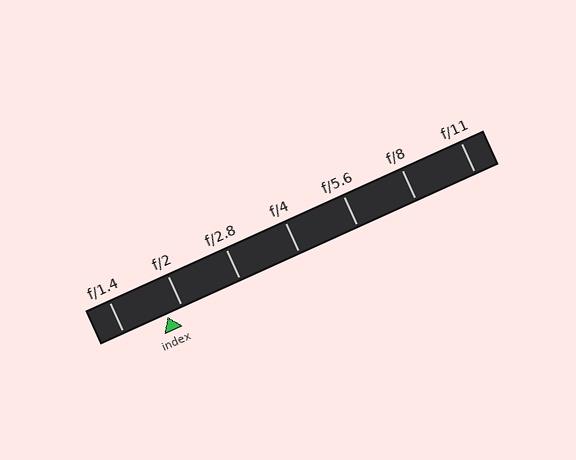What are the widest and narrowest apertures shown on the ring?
The widest aperture shown is f/1.4 and the narrowest is f/11.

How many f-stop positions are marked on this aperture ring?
There are 7 f-stop positions marked.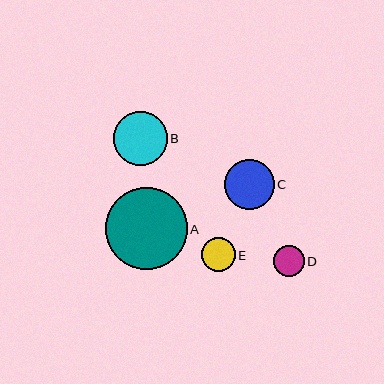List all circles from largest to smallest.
From largest to smallest: A, B, C, E, D.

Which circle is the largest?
Circle A is the largest with a size of approximately 82 pixels.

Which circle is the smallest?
Circle D is the smallest with a size of approximately 31 pixels.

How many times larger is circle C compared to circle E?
Circle C is approximately 1.5 times the size of circle E.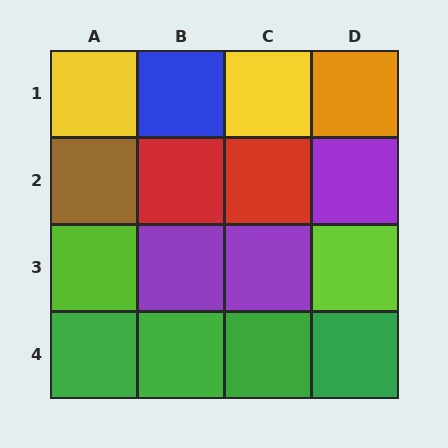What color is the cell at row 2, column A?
Brown.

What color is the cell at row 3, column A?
Lime.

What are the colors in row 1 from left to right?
Yellow, blue, yellow, orange.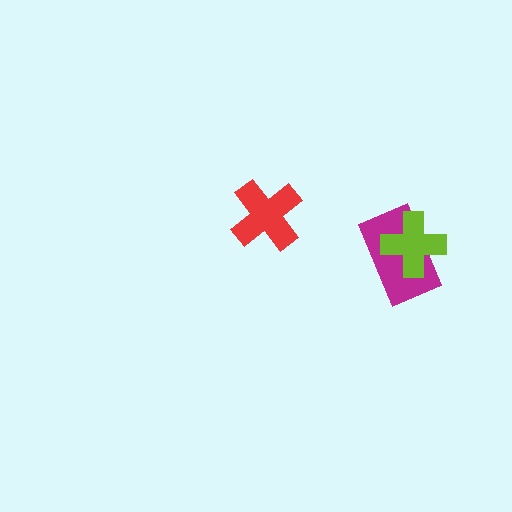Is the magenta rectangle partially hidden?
Yes, it is partially covered by another shape.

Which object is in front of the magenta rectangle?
The lime cross is in front of the magenta rectangle.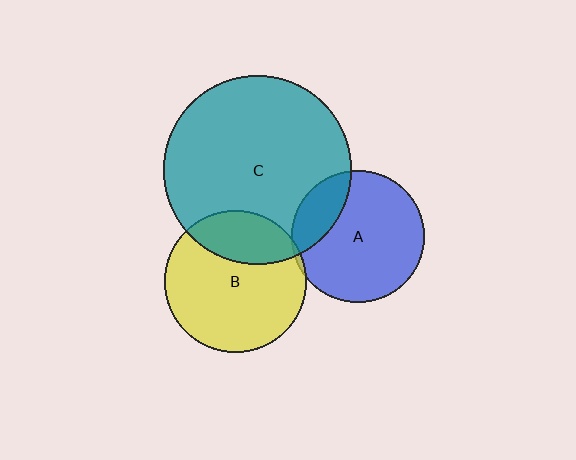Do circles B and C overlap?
Yes.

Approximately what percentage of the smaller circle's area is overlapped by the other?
Approximately 25%.